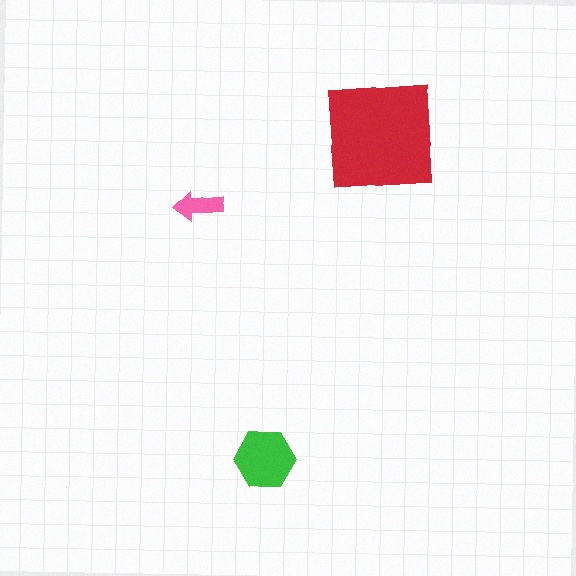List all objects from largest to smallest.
The red square, the green hexagon, the pink arrow.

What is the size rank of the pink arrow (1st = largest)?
3rd.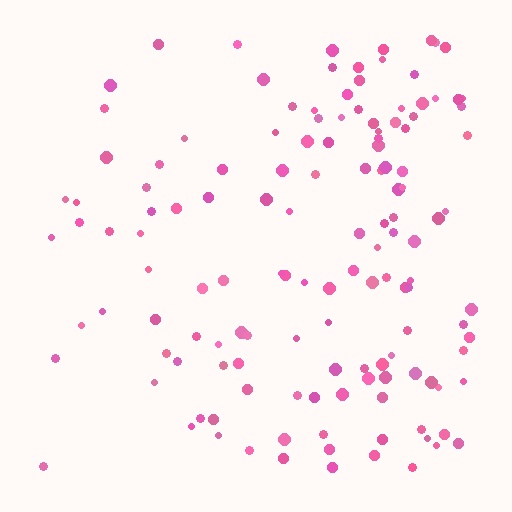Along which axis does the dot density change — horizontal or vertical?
Horizontal.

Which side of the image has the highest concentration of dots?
The right.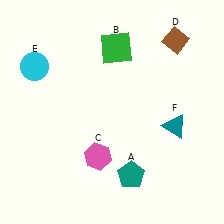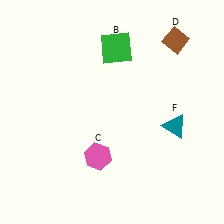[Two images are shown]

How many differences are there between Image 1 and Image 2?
There are 2 differences between the two images.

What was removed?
The teal pentagon (A), the cyan circle (E) were removed in Image 2.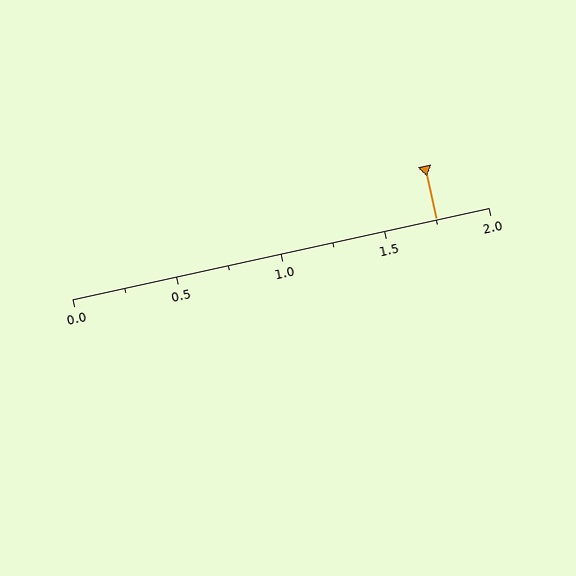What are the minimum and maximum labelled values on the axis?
The axis runs from 0.0 to 2.0.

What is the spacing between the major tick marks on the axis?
The major ticks are spaced 0.5 apart.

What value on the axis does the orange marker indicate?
The marker indicates approximately 1.75.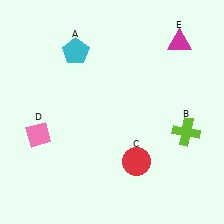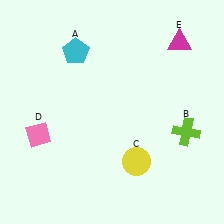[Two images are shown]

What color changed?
The circle (C) changed from red in Image 1 to yellow in Image 2.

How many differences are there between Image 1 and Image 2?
There is 1 difference between the two images.